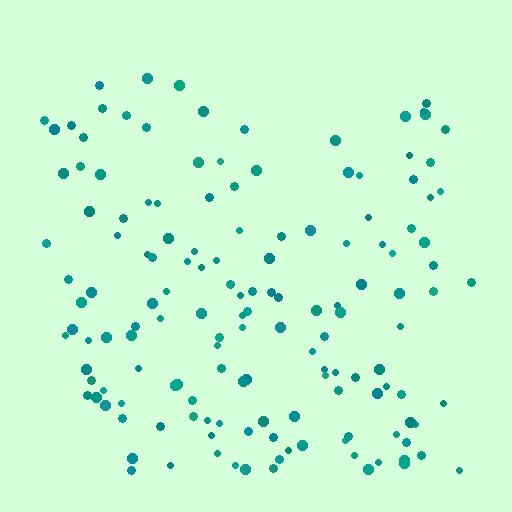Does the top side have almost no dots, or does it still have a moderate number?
Still a moderate number, just noticeably fewer than the bottom.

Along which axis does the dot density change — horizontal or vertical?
Vertical.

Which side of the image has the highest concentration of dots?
The bottom.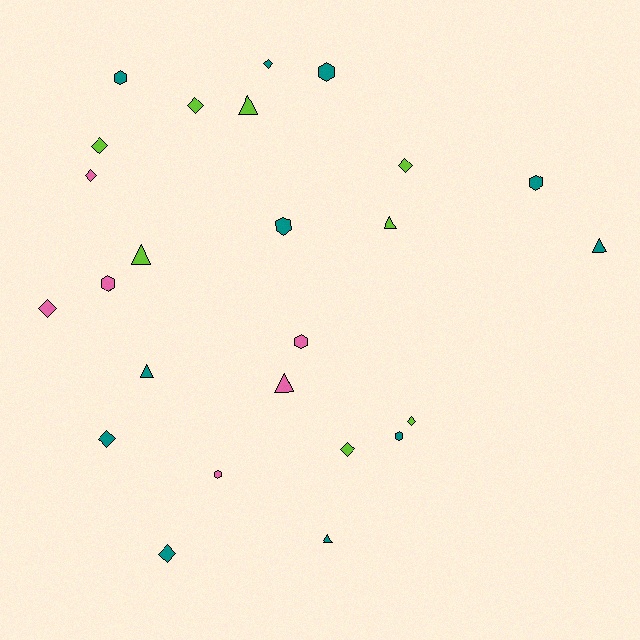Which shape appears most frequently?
Diamond, with 10 objects.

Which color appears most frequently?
Teal, with 11 objects.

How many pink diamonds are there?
There are 2 pink diamonds.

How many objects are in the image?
There are 25 objects.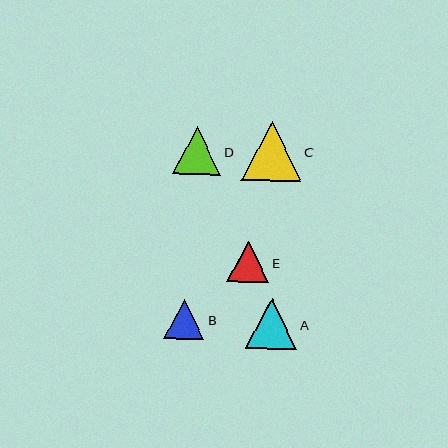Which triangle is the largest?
Triangle C is the largest with a size of approximately 59 pixels.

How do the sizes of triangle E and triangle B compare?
Triangle E and triangle B are approximately the same size.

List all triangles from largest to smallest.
From largest to smallest: C, A, D, E, B.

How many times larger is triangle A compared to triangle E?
Triangle A is approximately 1.2 times the size of triangle E.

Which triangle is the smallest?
Triangle B is the smallest with a size of approximately 40 pixels.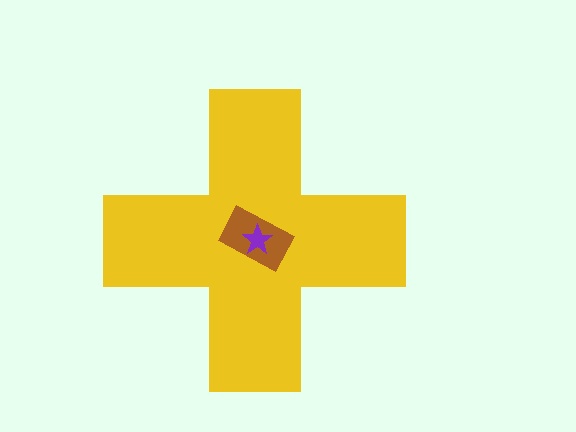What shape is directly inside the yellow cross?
The brown rectangle.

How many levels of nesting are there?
3.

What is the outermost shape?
The yellow cross.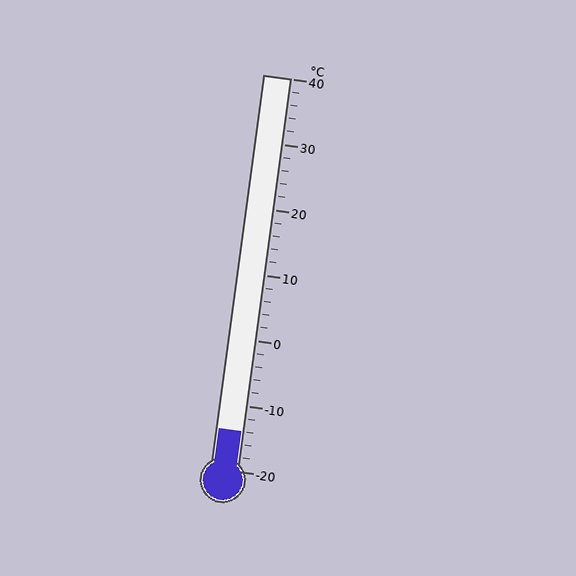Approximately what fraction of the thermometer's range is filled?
The thermometer is filled to approximately 10% of its range.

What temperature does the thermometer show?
The thermometer shows approximately -14°C.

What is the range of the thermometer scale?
The thermometer scale ranges from -20°C to 40°C.